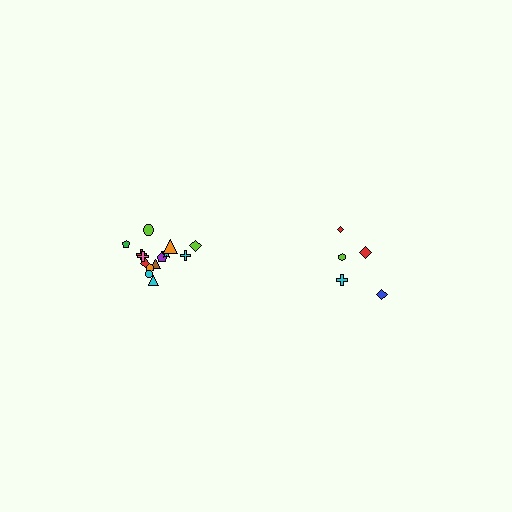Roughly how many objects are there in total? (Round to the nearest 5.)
Roughly 20 objects in total.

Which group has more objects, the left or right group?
The left group.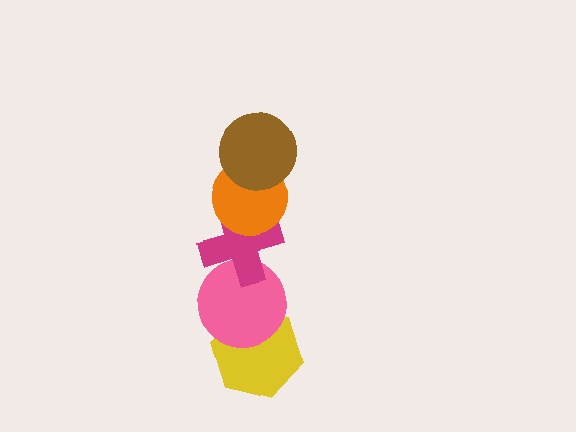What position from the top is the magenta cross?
The magenta cross is 3rd from the top.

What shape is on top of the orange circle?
The brown circle is on top of the orange circle.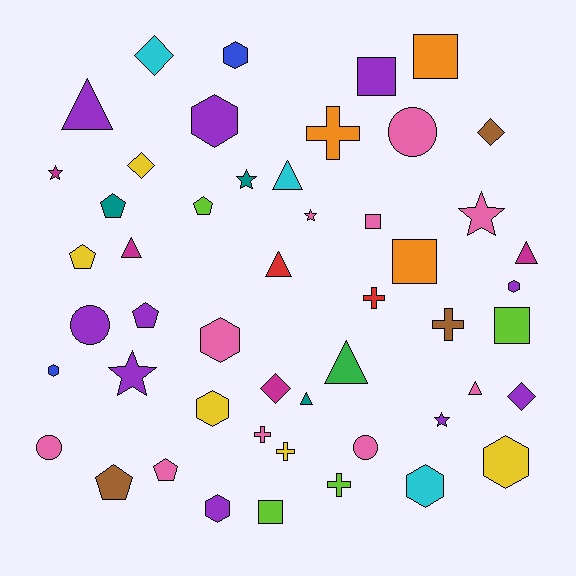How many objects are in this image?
There are 50 objects.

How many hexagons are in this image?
There are 9 hexagons.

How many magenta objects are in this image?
There are 4 magenta objects.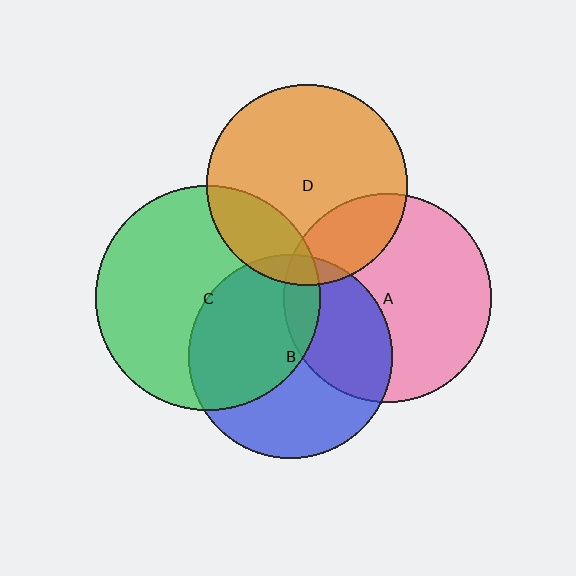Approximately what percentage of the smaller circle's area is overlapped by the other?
Approximately 10%.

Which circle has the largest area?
Circle C (green).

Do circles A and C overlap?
Yes.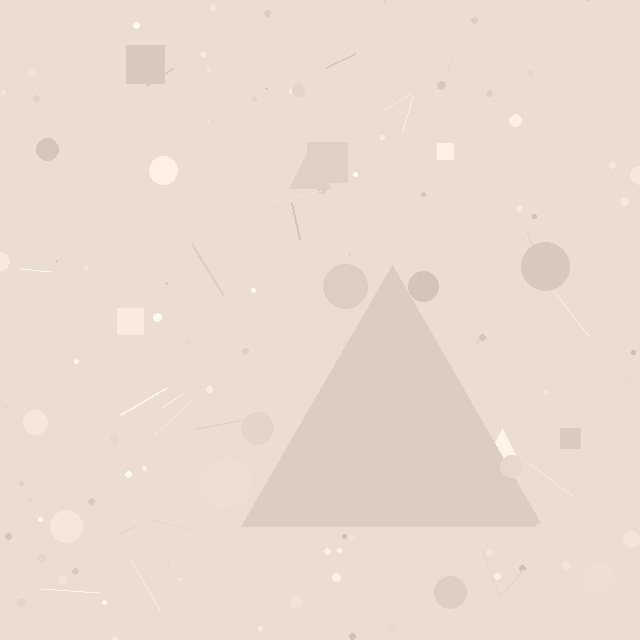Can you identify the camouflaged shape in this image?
The camouflaged shape is a triangle.